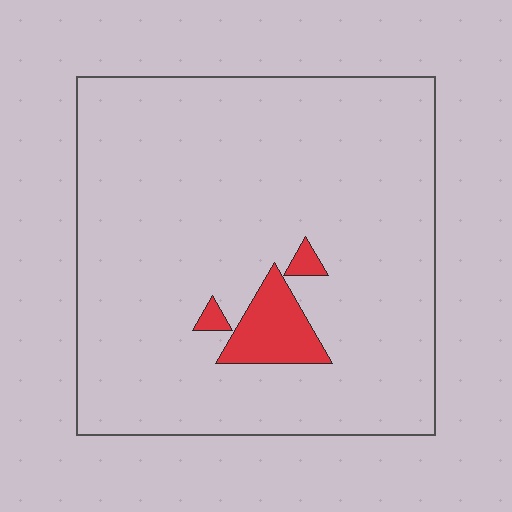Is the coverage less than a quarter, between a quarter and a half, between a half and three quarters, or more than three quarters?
Less than a quarter.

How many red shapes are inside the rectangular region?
3.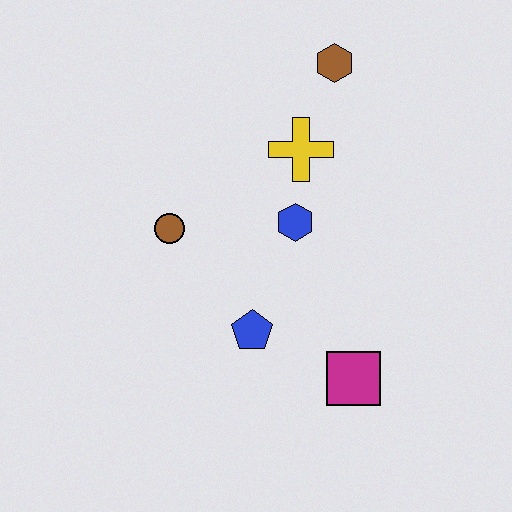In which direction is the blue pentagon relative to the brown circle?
The blue pentagon is below the brown circle.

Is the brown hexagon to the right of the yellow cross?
Yes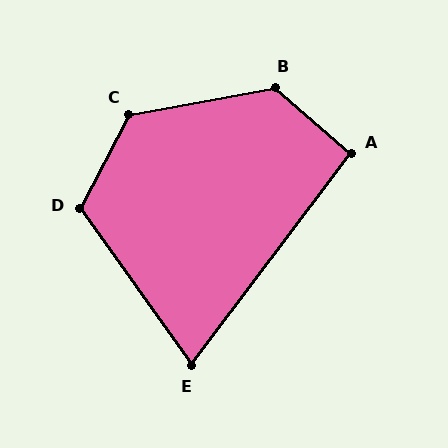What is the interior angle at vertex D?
Approximately 117 degrees (obtuse).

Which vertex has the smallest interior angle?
E, at approximately 73 degrees.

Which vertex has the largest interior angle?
B, at approximately 129 degrees.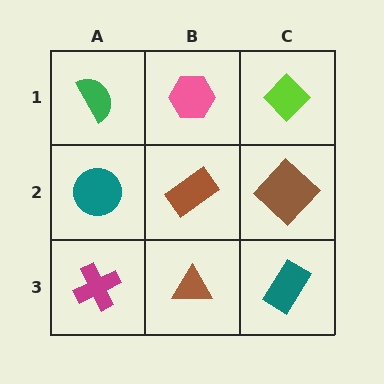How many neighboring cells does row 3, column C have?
2.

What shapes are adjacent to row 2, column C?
A lime diamond (row 1, column C), a teal rectangle (row 3, column C), a brown rectangle (row 2, column B).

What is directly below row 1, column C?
A brown diamond.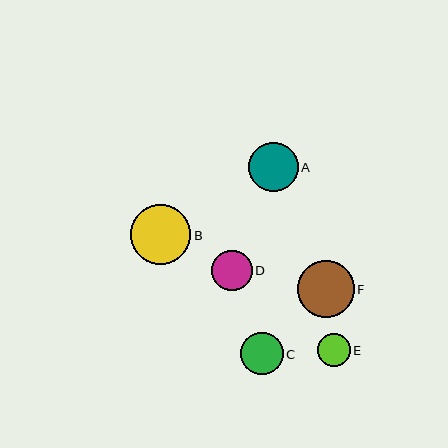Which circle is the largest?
Circle B is the largest with a size of approximately 60 pixels.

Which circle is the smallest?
Circle E is the smallest with a size of approximately 33 pixels.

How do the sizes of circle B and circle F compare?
Circle B and circle F are approximately the same size.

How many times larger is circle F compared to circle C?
Circle F is approximately 1.3 times the size of circle C.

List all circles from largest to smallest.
From largest to smallest: B, F, A, C, D, E.